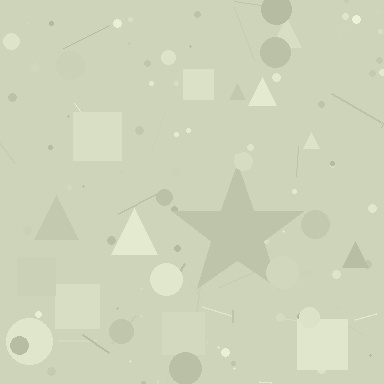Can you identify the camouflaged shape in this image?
The camouflaged shape is a star.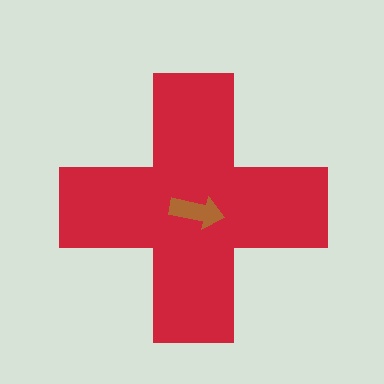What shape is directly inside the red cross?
The brown arrow.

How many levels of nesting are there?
2.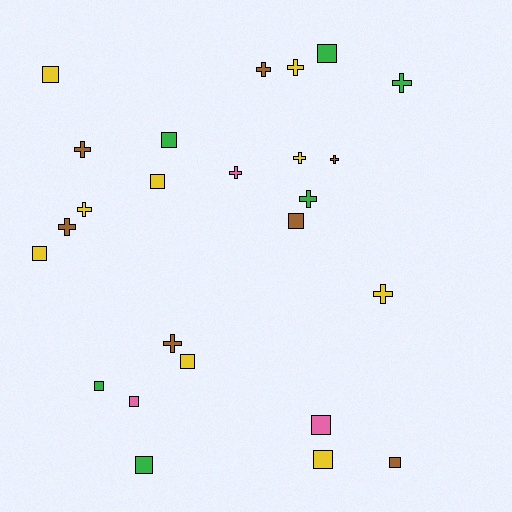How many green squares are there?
There are 4 green squares.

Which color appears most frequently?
Yellow, with 9 objects.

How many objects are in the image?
There are 25 objects.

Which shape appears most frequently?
Square, with 13 objects.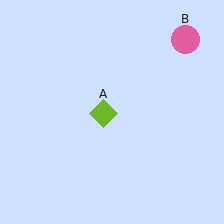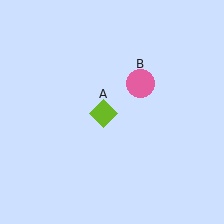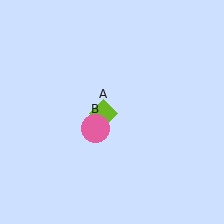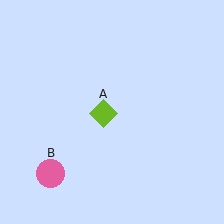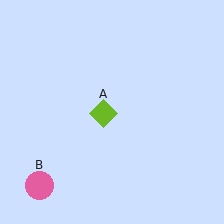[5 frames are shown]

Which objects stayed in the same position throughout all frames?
Lime diamond (object A) remained stationary.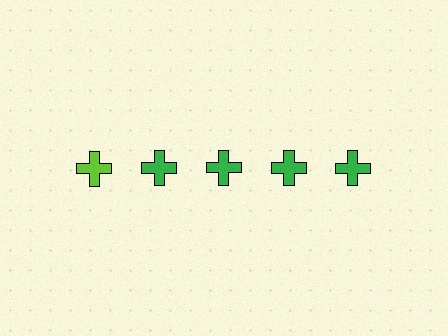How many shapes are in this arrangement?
There are 5 shapes arranged in a grid pattern.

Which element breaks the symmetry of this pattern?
The lime cross in the top row, leftmost column breaks the symmetry. All other shapes are green crosses.